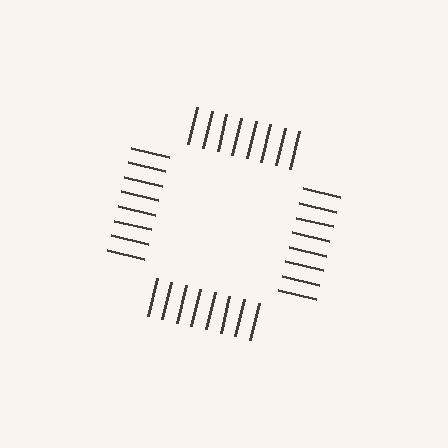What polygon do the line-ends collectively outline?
An illusory square — the line segments terminate on its edges but no continuous stroke is drawn.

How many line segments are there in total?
32 — 8 along each of the 4 edges.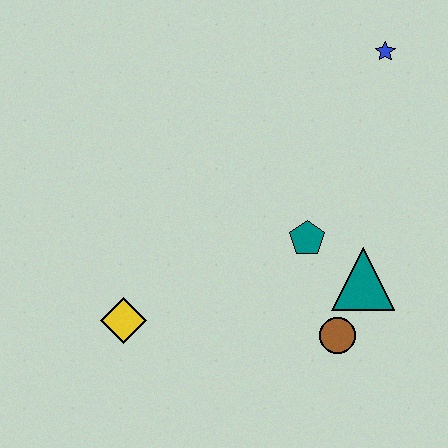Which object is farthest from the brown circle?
The blue star is farthest from the brown circle.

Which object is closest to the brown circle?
The teal triangle is closest to the brown circle.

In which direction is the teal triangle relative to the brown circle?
The teal triangle is above the brown circle.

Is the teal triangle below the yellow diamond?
No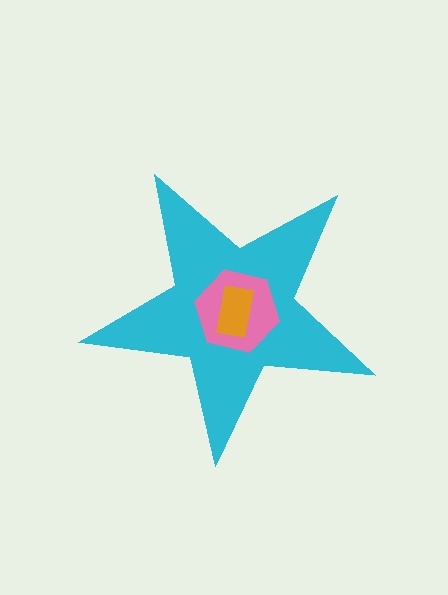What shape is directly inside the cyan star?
The pink hexagon.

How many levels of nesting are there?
3.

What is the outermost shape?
The cyan star.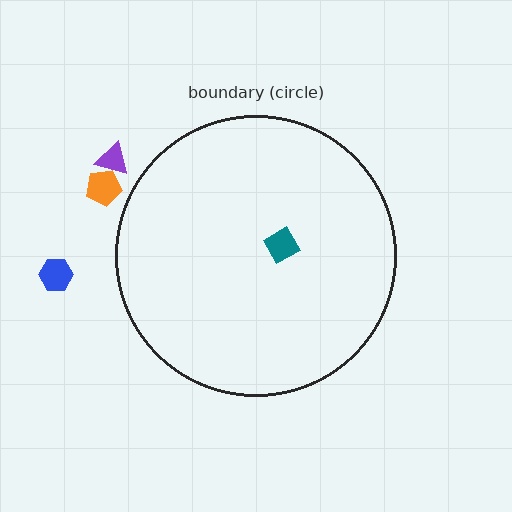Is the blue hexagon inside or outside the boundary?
Outside.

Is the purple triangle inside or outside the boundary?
Outside.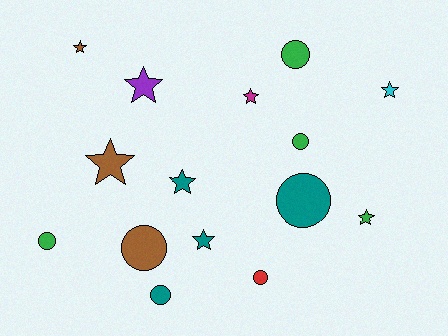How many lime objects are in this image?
There are no lime objects.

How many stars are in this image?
There are 8 stars.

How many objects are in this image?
There are 15 objects.